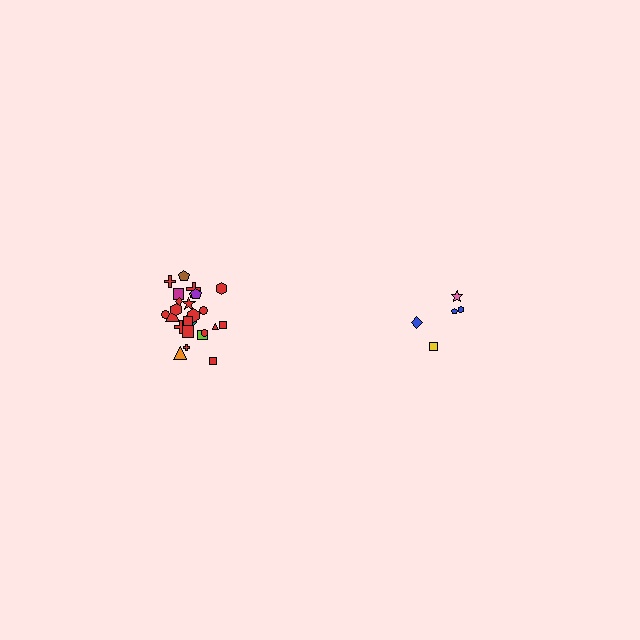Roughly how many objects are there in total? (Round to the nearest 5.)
Roughly 30 objects in total.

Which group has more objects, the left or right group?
The left group.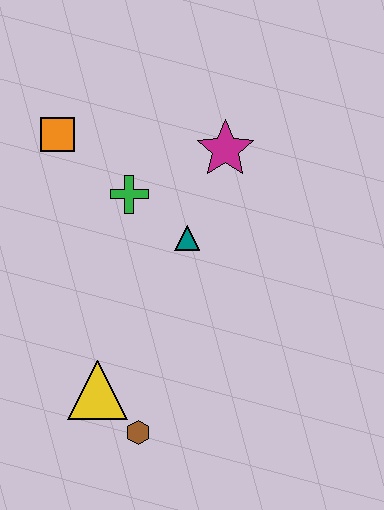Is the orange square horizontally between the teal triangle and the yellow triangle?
No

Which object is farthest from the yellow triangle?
The magenta star is farthest from the yellow triangle.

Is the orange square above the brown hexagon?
Yes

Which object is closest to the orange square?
The green cross is closest to the orange square.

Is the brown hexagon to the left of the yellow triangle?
No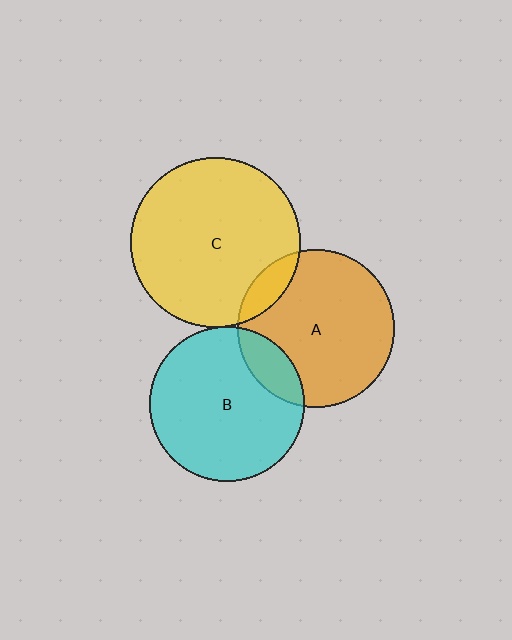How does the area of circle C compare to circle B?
Approximately 1.2 times.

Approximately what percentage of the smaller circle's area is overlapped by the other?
Approximately 5%.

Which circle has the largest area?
Circle C (yellow).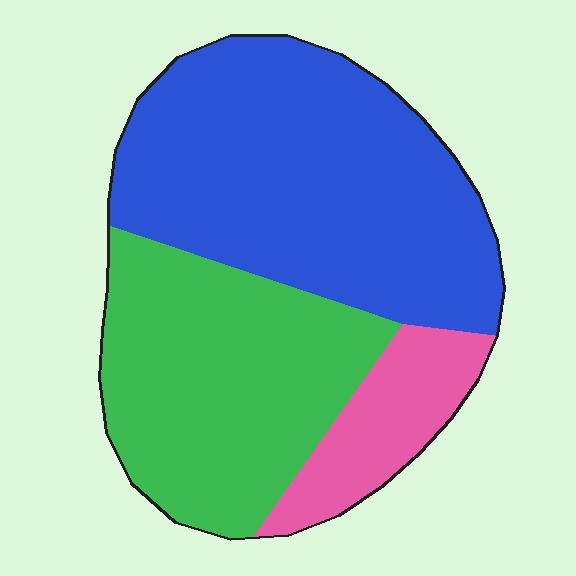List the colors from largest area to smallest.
From largest to smallest: blue, green, pink.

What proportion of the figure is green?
Green takes up about three eighths (3/8) of the figure.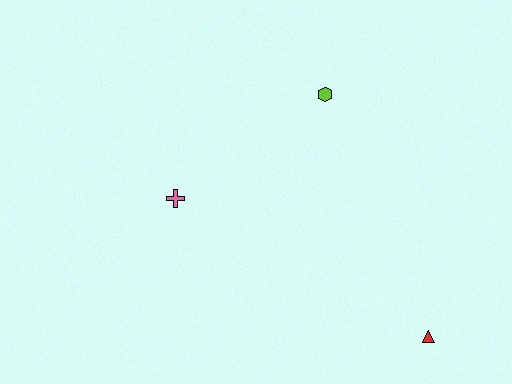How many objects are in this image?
There are 3 objects.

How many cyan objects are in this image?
There are no cyan objects.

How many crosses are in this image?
There is 1 cross.